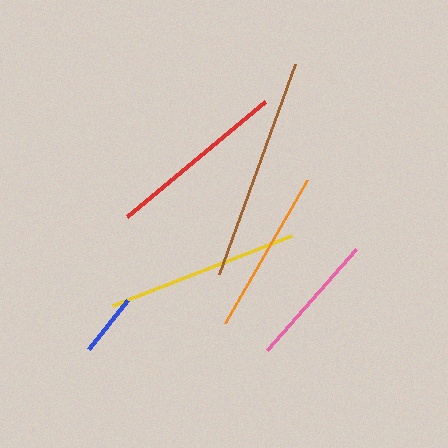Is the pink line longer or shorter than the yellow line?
The yellow line is longer than the pink line.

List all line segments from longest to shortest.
From longest to shortest: brown, yellow, red, orange, pink, blue.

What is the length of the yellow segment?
The yellow segment is approximately 193 pixels long.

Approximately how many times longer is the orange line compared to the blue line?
The orange line is approximately 2.7 times the length of the blue line.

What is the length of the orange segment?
The orange segment is approximately 165 pixels long.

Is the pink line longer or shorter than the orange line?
The orange line is longer than the pink line.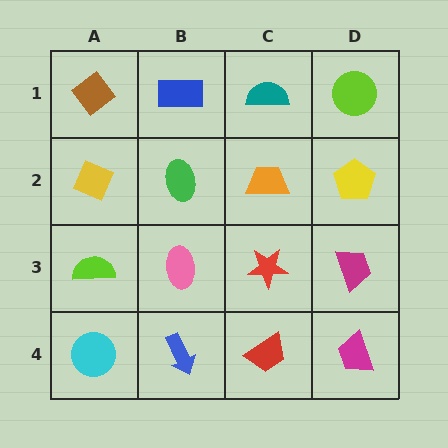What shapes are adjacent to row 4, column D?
A magenta trapezoid (row 3, column D), a red trapezoid (row 4, column C).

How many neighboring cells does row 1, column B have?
3.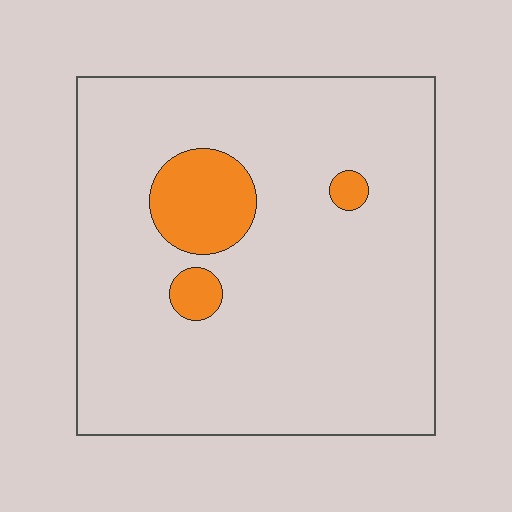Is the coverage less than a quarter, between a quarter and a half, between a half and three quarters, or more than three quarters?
Less than a quarter.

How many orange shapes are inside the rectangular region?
3.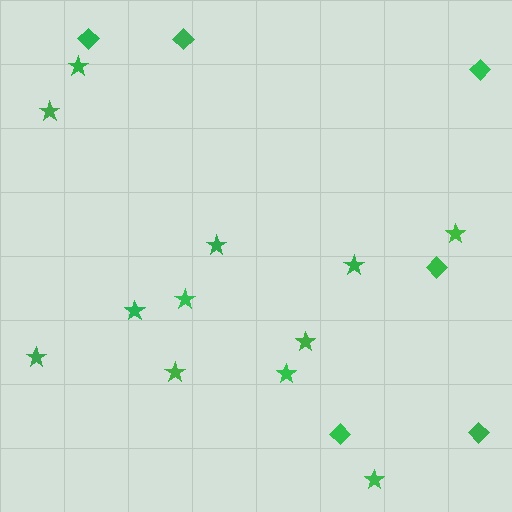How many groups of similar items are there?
There are 2 groups: one group of diamonds (6) and one group of stars (12).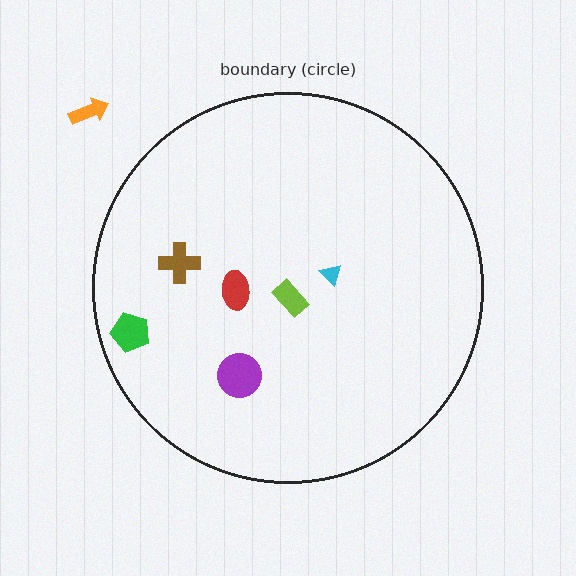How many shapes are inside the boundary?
6 inside, 1 outside.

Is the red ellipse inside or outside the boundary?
Inside.